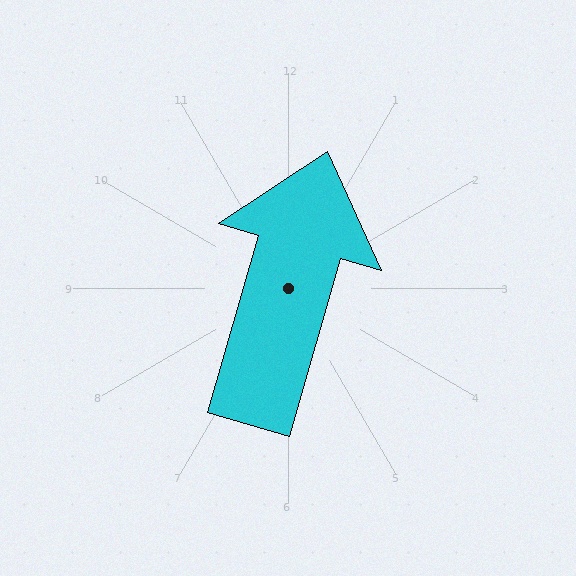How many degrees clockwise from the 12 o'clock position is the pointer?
Approximately 16 degrees.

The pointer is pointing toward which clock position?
Roughly 1 o'clock.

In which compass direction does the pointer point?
North.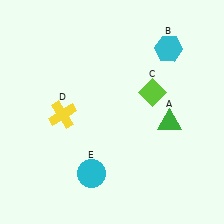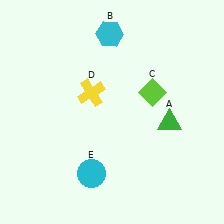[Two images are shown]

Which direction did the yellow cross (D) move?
The yellow cross (D) moved right.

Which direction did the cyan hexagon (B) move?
The cyan hexagon (B) moved left.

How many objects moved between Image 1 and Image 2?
2 objects moved between the two images.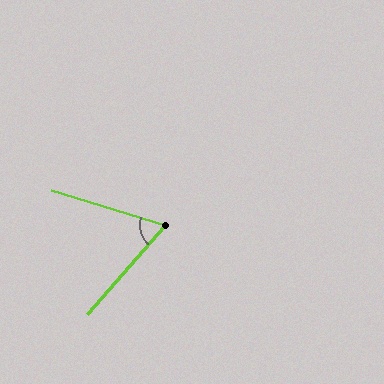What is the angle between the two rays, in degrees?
Approximately 66 degrees.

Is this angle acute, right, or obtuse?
It is acute.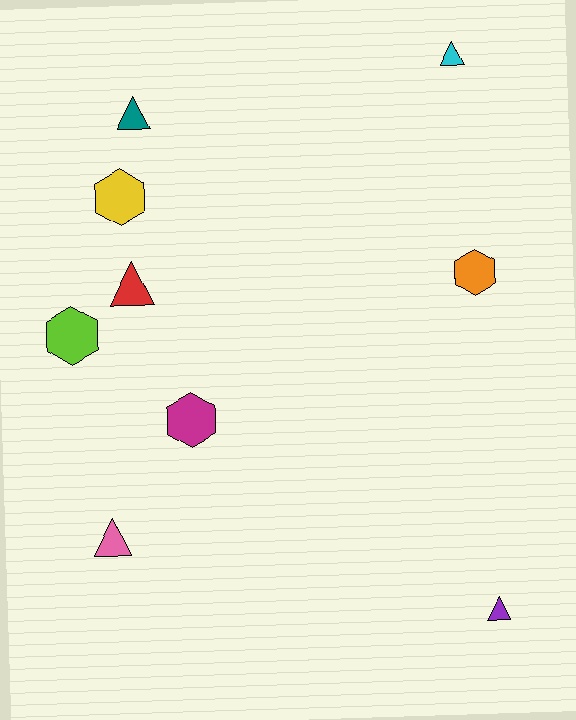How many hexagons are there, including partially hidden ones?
There are 4 hexagons.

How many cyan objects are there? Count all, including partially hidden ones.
There is 1 cyan object.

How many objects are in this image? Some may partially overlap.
There are 9 objects.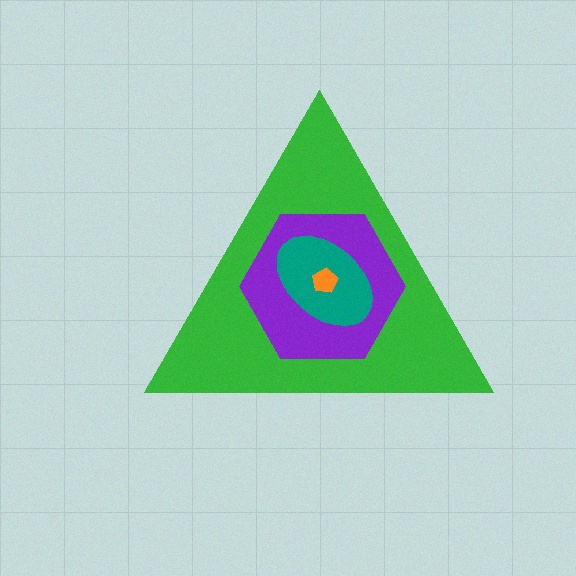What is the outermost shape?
The green triangle.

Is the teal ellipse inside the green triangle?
Yes.